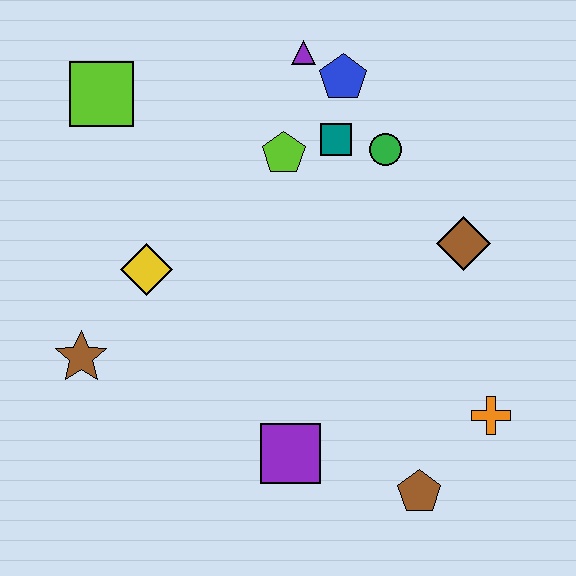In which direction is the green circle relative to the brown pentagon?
The green circle is above the brown pentagon.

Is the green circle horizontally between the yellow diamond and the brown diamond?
Yes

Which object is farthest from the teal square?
The brown pentagon is farthest from the teal square.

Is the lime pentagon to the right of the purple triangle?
No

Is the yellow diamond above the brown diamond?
No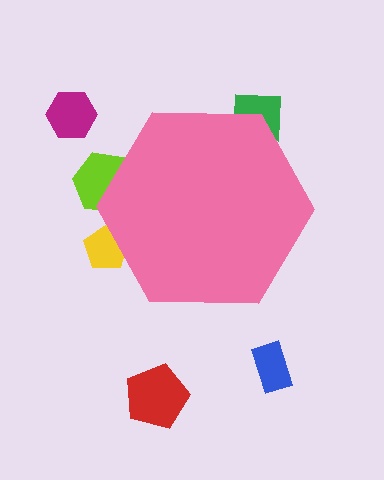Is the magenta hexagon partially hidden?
No, the magenta hexagon is fully visible.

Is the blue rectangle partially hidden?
No, the blue rectangle is fully visible.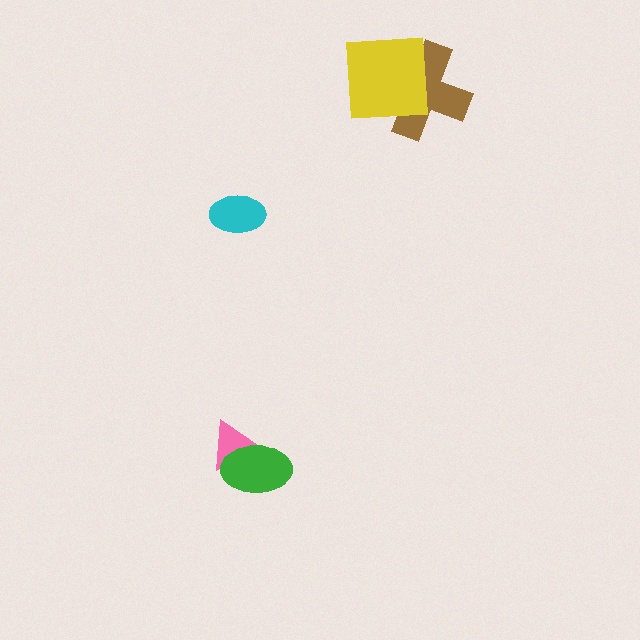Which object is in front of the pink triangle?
The green ellipse is in front of the pink triangle.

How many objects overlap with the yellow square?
1 object overlaps with the yellow square.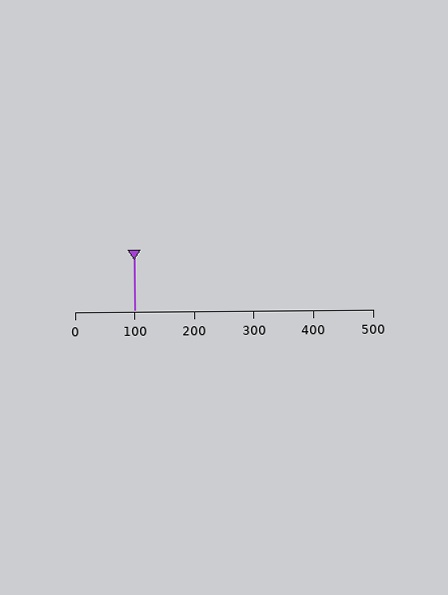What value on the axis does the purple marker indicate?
The marker indicates approximately 100.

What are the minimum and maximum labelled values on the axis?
The axis runs from 0 to 500.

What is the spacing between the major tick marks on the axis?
The major ticks are spaced 100 apart.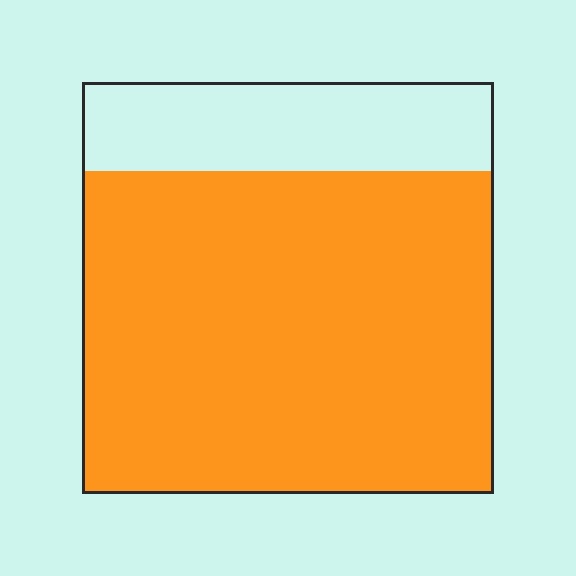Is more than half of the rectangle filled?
Yes.